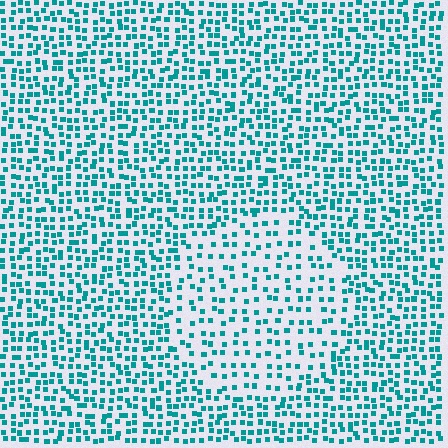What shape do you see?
I see a circle.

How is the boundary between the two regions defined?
The boundary is defined by a change in element density (approximately 1.8x ratio). All elements are the same color, size, and shape.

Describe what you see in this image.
The image contains small teal elements arranged at two different densities. A circle-shaped region is visible where the elements are less densely packed than the surrounding area.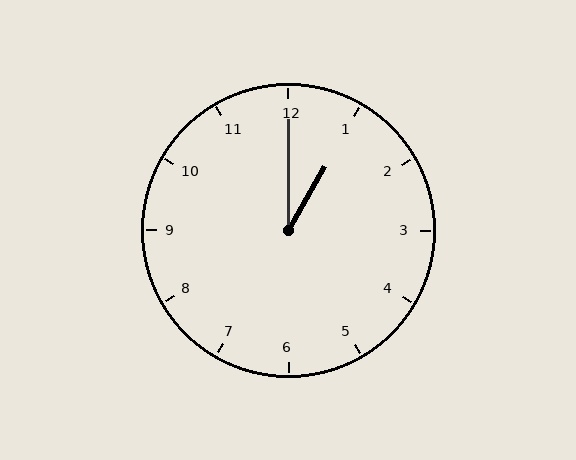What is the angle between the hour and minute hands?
Approximately 30 degrees.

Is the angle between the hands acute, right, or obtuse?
It is acute.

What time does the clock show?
1:00.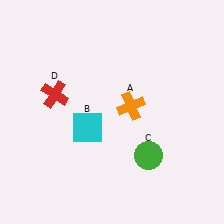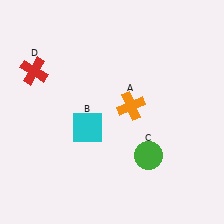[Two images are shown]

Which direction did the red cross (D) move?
The red cross (D) moved up.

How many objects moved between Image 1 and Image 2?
1 object moved between the two images.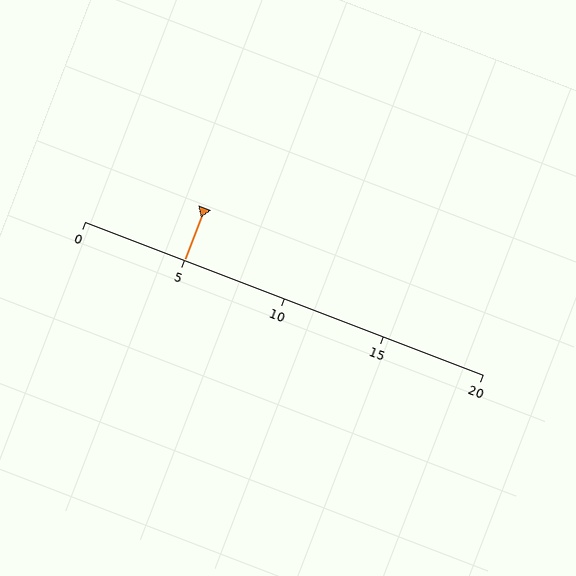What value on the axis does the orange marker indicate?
The marker indicates approximately 5.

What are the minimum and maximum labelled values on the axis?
The axis runs from 0 to 20.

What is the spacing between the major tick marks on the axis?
The major ticks are spaced 5 apart.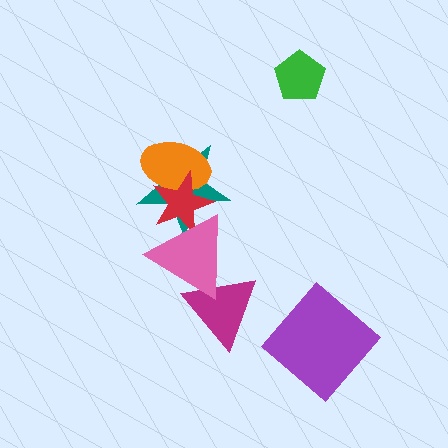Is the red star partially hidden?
Yes, it is partially covered by another shape.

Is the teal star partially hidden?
Yes, it is partially covered by another shape.